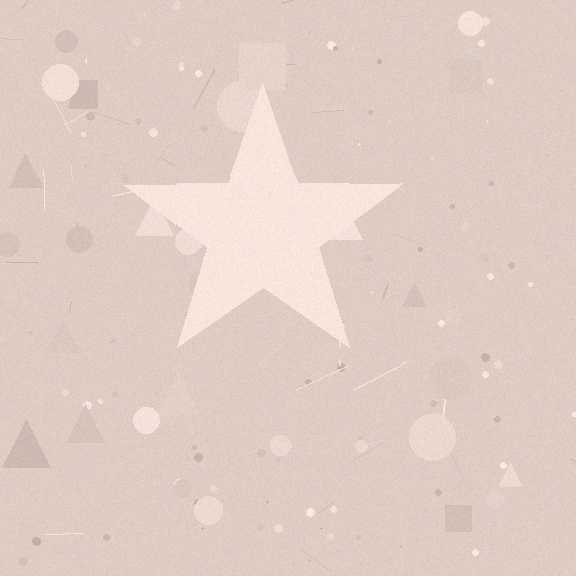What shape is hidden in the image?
A star is hidden in the image.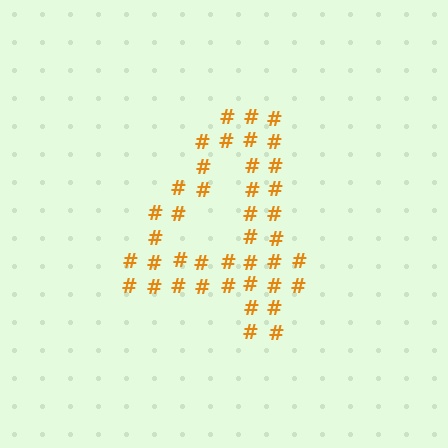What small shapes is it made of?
It is made of small hash symbols.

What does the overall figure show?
The overall figure shows the digit 4.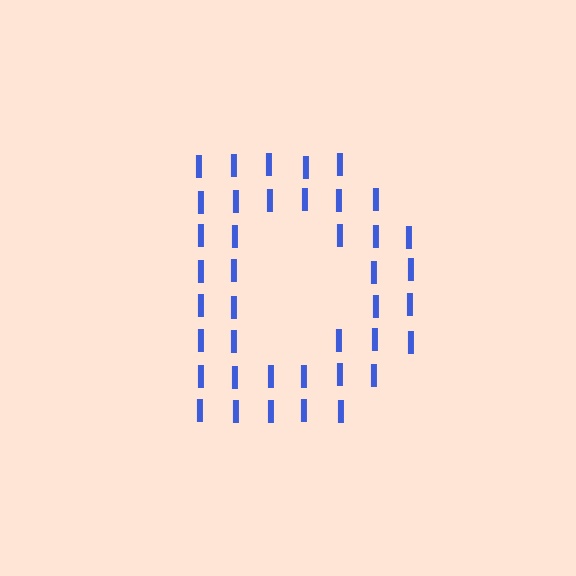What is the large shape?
The large shape is the letter D.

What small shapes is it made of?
It is made of small letter I's.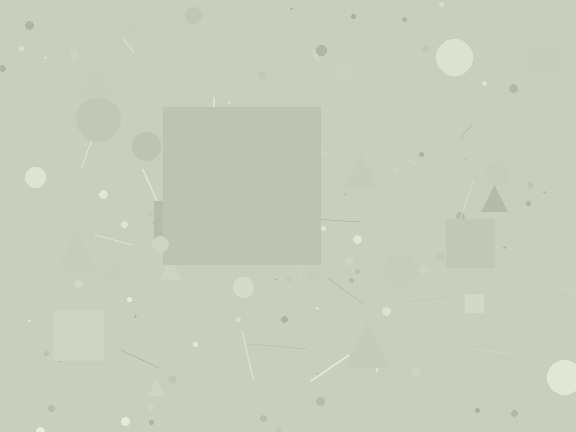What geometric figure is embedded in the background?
A square is embedded in the background.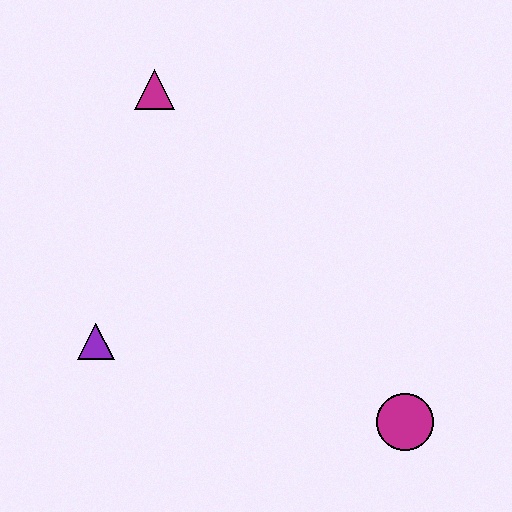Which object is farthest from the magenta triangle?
The magenta circle is farthest from the magenta triangle.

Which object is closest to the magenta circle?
The purple triangle is closest to the magenta circle.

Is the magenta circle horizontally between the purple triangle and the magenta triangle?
No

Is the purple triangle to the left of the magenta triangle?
Yes